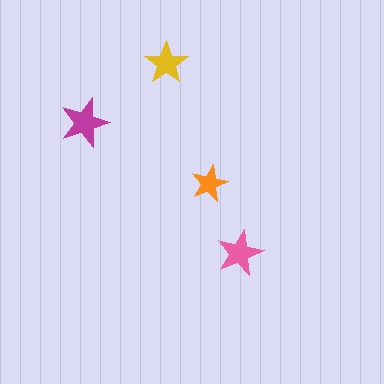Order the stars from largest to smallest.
the magenta one, the pink one, the yellow one, the orange one.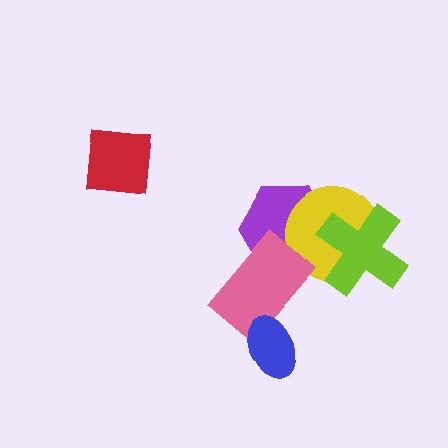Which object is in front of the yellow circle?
The lime cross is in front of the yellow circle.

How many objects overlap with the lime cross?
2 objects overlap with the lime cross.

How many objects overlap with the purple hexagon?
3 objects overlap with the purple hexagon.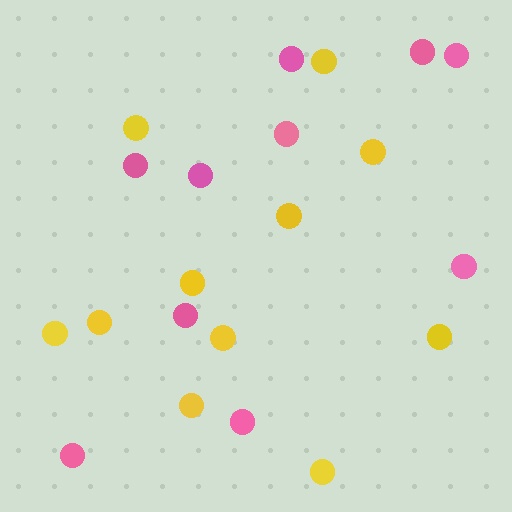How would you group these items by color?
There are 2 groups: one group of pink circles (10) and one group of yellow circles (11).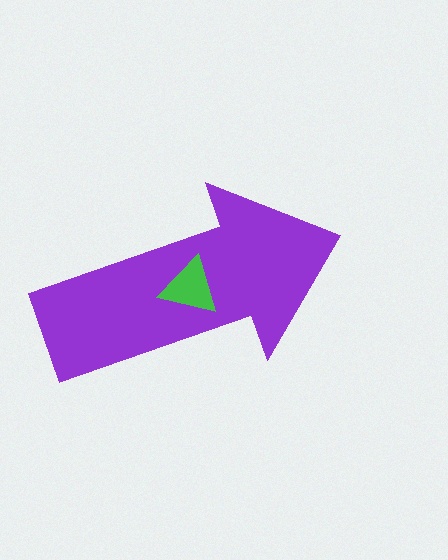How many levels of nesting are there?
2.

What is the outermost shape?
The purple arrow.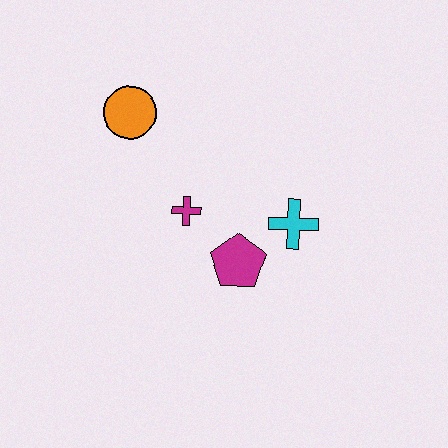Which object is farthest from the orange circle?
The cyan cross is farthest from the orange circle.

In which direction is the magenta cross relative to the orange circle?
The magenta cross is below the orange circle.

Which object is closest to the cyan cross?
The magenta pentagon is closest to the cyan cross.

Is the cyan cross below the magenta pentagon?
No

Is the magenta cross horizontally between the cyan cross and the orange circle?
Yes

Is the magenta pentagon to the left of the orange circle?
No